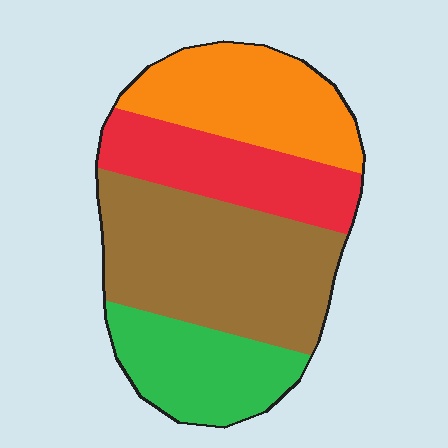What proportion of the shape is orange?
Orange takes up less than a quarter of the shape.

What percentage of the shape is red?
Red takes up about one fifth (1/5) of the shape.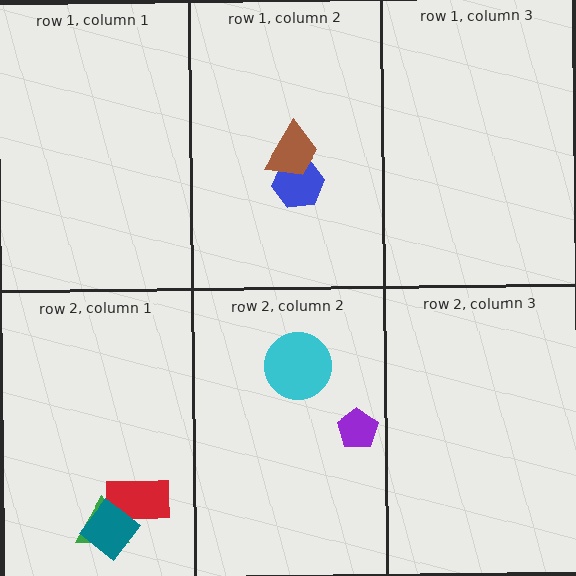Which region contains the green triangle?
The row 2, column 1 region.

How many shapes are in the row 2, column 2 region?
2.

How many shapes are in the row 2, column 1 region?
3.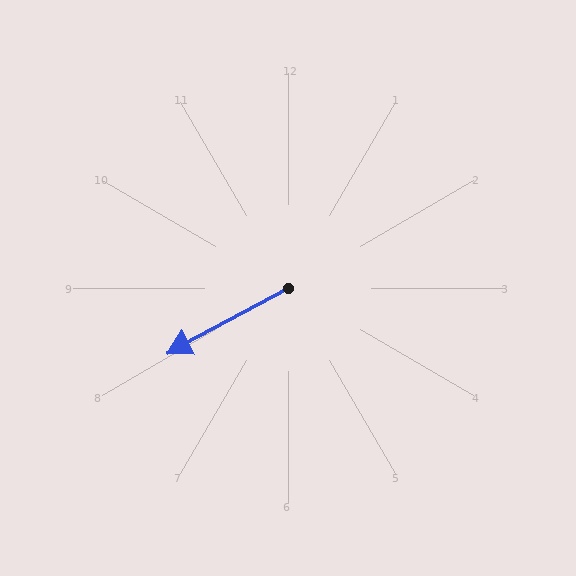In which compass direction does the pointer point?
Southwest.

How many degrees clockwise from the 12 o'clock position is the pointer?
Approximately 242 degrees.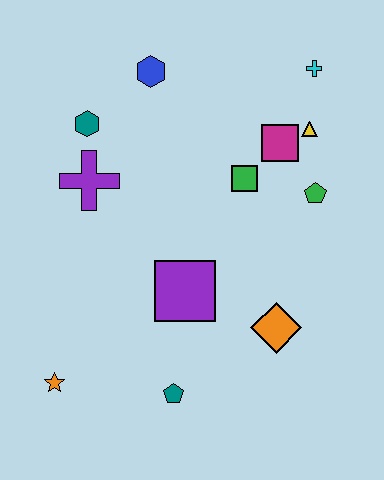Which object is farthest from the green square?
The orange star is farthest from the green square.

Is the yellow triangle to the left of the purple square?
No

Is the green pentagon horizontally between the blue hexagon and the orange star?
No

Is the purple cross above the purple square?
Yes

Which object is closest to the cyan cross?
The yellow triangle is closest to the cyan cross.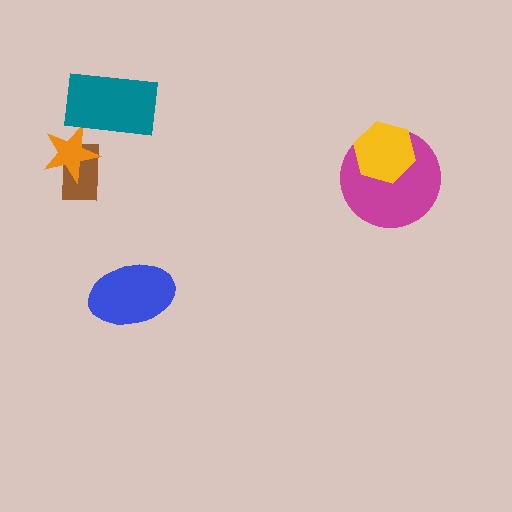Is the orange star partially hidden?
Yes, it is partially covered by another shape.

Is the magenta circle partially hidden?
Yes, it is partially covered by another shape.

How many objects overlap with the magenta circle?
1 object overlaps with the magenta circle.